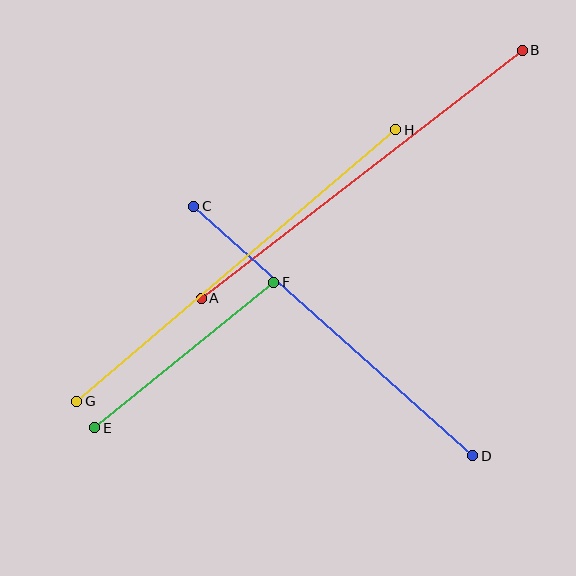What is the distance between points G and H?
The distance is approximately 419 pixels.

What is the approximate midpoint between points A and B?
The midpoint is at approximately (362, 174) pixels.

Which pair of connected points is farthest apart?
Points G and H are farthest apart.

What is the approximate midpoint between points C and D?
The midpoint is at approximately (333, 331) pixels.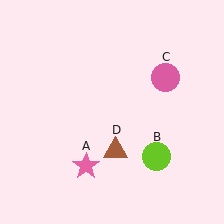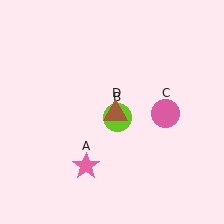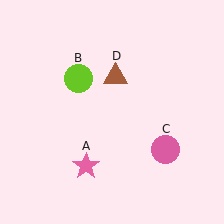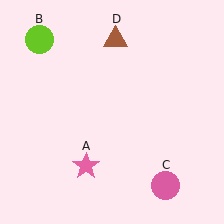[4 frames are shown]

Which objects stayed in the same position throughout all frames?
Pink star (object A) remained stationary.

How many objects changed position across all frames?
3 objects changed position: lime circle (object B), pink circle (object C), brown triangle (object D).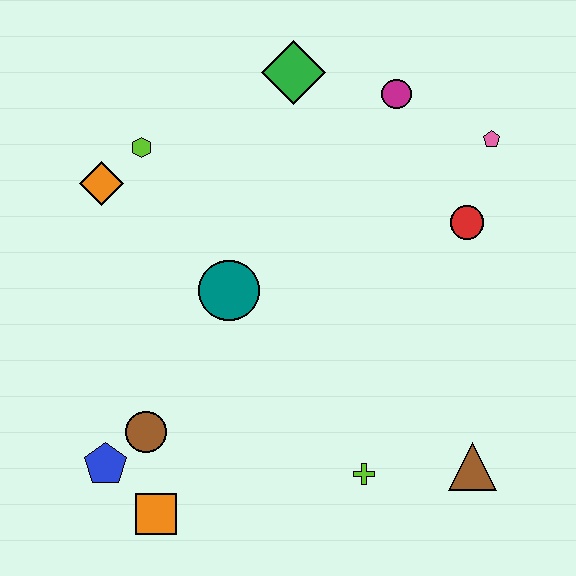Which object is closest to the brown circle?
The blue pentagon is closest to the brown circle.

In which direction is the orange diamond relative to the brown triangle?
The orange diamond is to the left of the brown triangle.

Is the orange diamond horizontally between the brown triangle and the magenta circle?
No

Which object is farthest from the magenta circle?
The orange square is farthest from the magenta circle.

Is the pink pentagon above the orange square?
Yes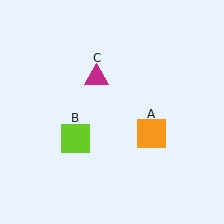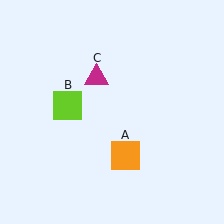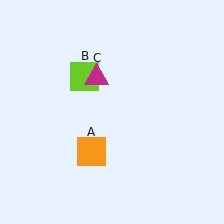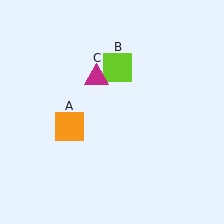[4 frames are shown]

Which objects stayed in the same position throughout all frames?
Magenta triangle (object C) remained stationary.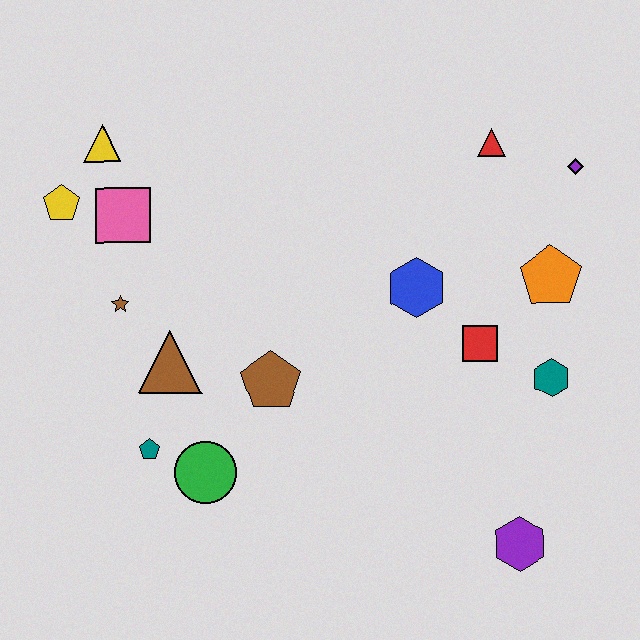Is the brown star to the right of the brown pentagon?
No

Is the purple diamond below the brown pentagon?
No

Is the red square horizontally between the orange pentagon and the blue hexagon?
Yes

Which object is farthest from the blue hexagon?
The yellow pentagon is farthest from the blue hexagon.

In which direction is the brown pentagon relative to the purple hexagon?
The brown pentagon is to the left of the purple hexagon.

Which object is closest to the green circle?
The teal pentagon is closest to the green circle.